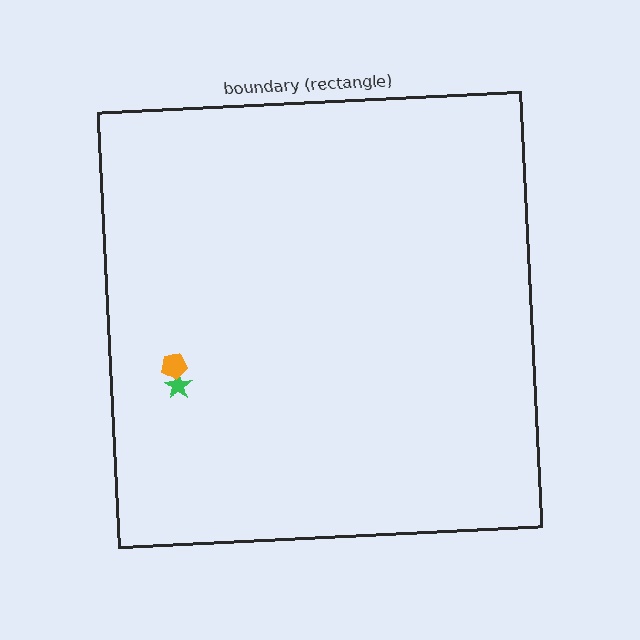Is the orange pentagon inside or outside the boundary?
Inside.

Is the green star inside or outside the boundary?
Inside.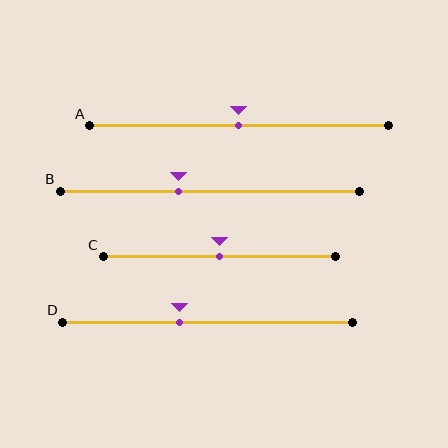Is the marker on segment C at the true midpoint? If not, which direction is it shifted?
Yes, the marker on segment C is at the true midpoint.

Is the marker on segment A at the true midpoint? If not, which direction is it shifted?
Yes, the marker on segment A is at the true midpoint.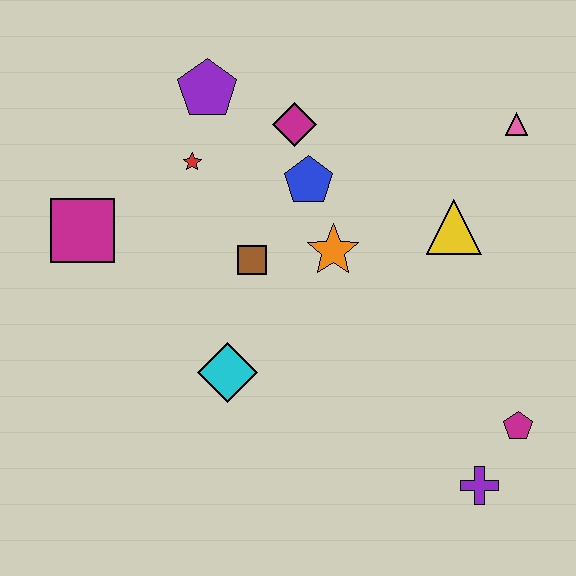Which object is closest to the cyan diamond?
The brown square is closest to the cyan diamond.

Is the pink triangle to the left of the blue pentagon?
No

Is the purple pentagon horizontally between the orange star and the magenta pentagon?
No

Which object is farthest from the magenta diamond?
The purple cross is farthest from the magenta diamond.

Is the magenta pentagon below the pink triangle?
Yes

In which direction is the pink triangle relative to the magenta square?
The pink triangle is to the right of the magenta square.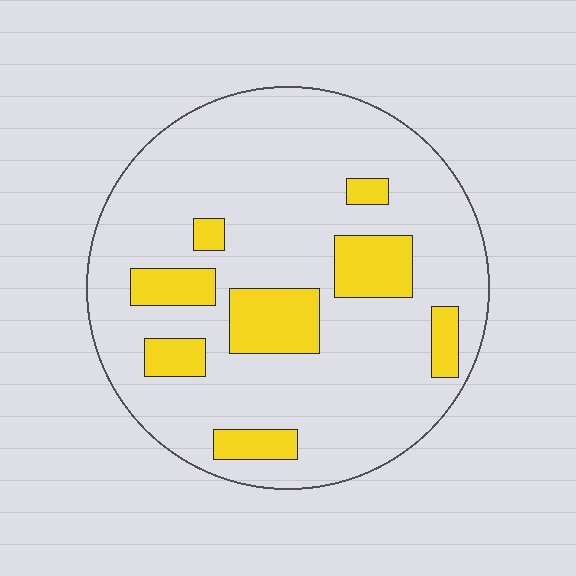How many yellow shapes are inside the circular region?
8.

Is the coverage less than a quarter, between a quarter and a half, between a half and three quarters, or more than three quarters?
Less than a quarter.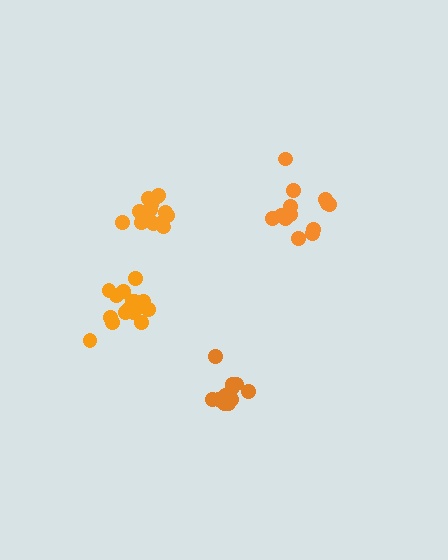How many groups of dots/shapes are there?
There are 4 groups.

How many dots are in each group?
Group 1: 14 dots, Group 2: 12 dots, Group 3: 16 dots, Group 4: 14 dots (56 total).